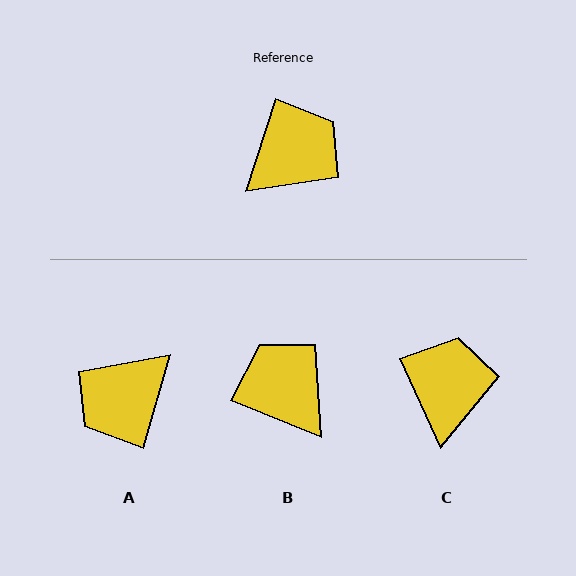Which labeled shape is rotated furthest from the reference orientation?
A, about 178 degrees away.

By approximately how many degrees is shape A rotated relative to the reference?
Approximately 178 degrees clockwise.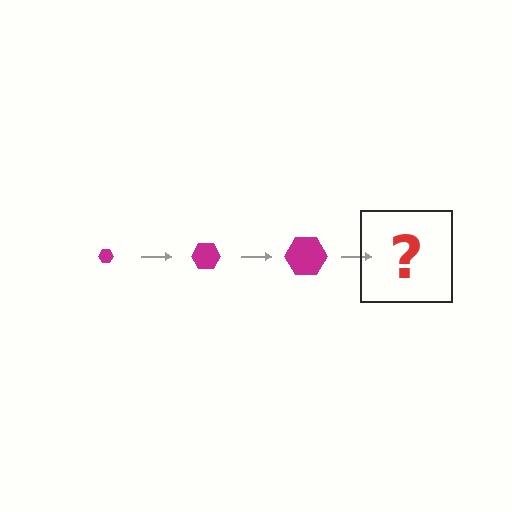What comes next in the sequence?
The next element should be a magenta hexagon, larger than the previous one.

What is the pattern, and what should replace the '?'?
The pattern is that the hexagon gets progressively larger each step. The '?' should be a magenta hexagon, larger than the previous one.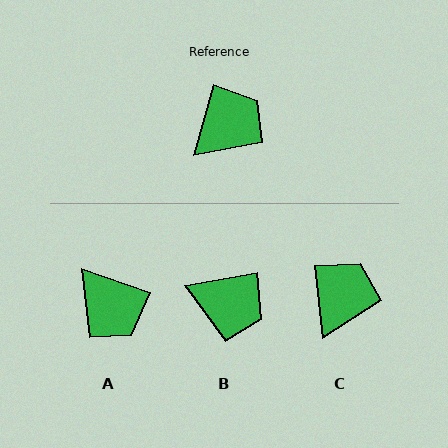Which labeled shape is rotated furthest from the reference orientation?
A, about 94 degrees away.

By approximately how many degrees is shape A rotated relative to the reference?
Approximately 94 degrees clockwise.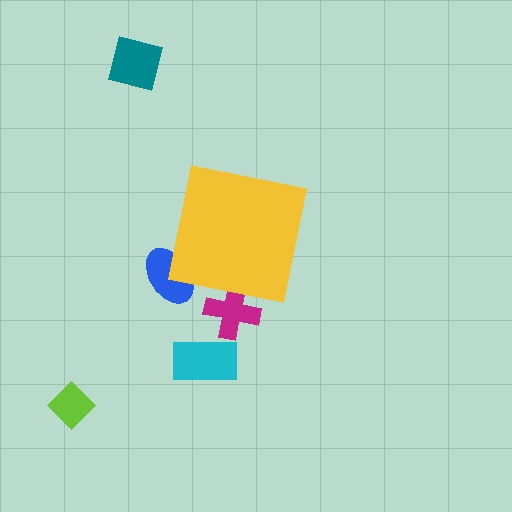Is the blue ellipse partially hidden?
Yes, the blue ellipse is partially hidden behind the yellow square.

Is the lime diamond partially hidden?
No, the lime diamond is fully visible.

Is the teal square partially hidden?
No, the teal square is fully visible.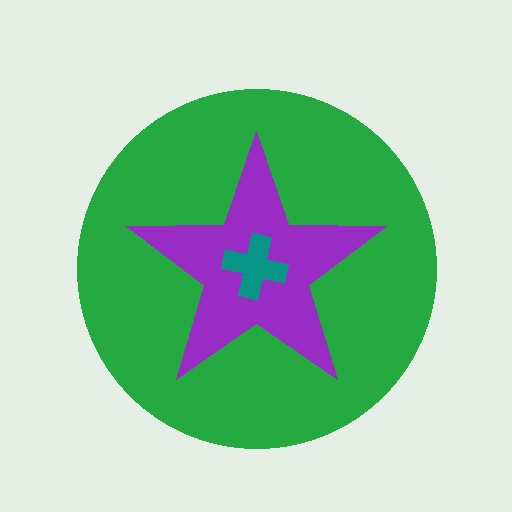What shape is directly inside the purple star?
The teal cross.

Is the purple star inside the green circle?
Yes.